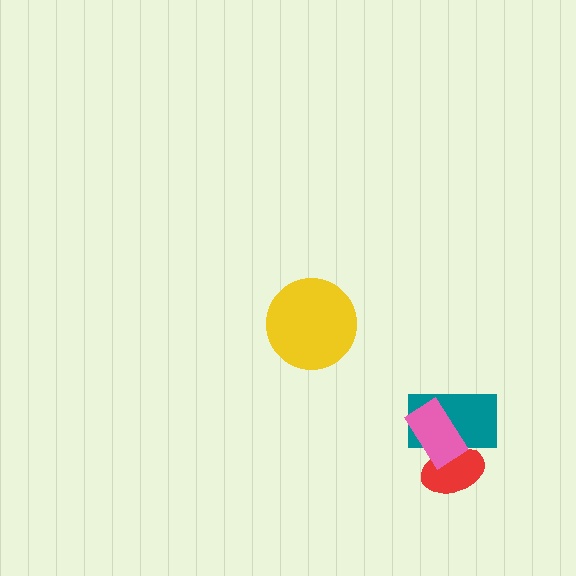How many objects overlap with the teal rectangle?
2 objects overlap with the teal rectangle.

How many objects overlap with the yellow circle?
0 objects overlap with the yellow circle.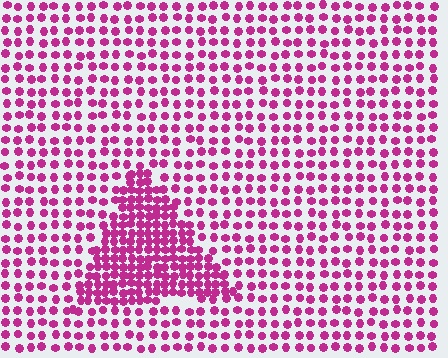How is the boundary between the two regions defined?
The boundary is defined by a change in element density (approximately 2.1x ratio). All elements are the same color, size, and shape.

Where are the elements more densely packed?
The elements are more densely packed inside the triangle boundary.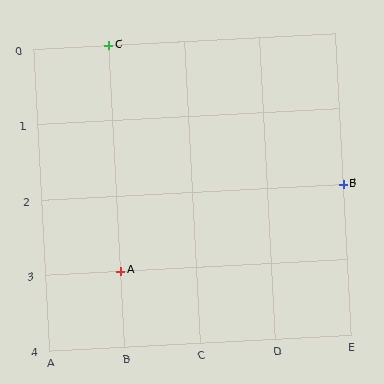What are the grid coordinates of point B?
Point B is at grid coordinates (E, 2).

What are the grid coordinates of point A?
Point A is at grid coordinates (B, 3).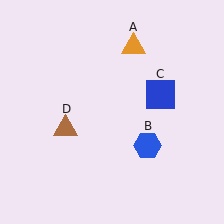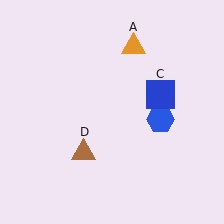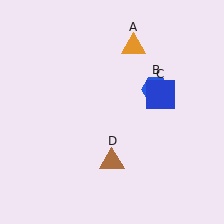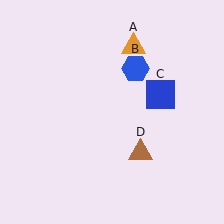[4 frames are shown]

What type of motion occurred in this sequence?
The blue hexagon (object B), brown triangle (object D) rotated counterclockwise around the center of the scene.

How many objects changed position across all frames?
2 objects changed position: blue hexagon (object B), brown triangle (object D).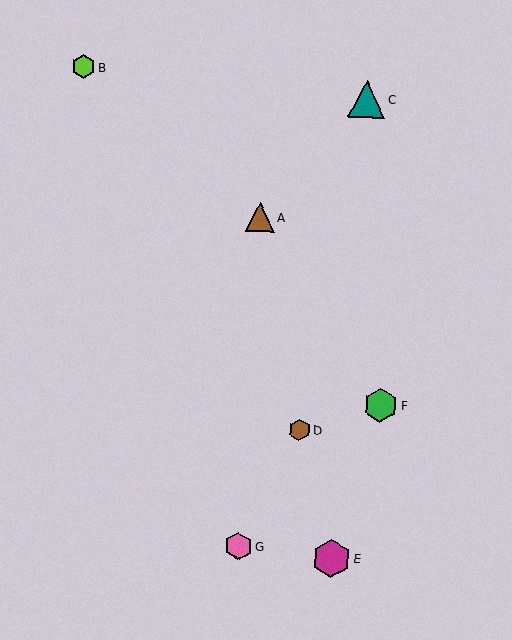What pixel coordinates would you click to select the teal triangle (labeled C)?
Click at (367, 99) to select the teal triangle C.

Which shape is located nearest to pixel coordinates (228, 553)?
The pink hexagon (labeled G) at (238, 546) is nearest to that location.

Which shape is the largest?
The magenta hexagon (labeled E) is the largest.